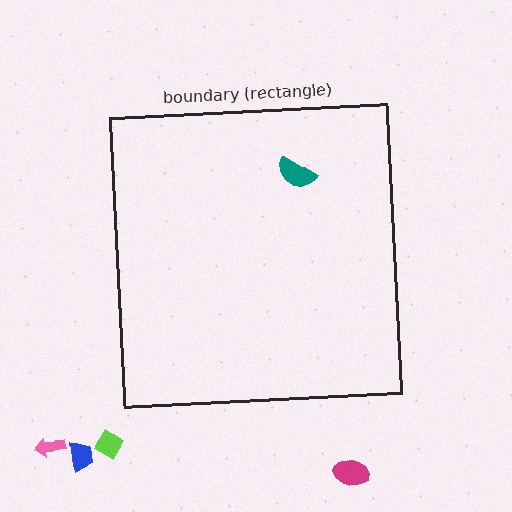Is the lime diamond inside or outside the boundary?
Outside.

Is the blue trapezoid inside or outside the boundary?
Outside.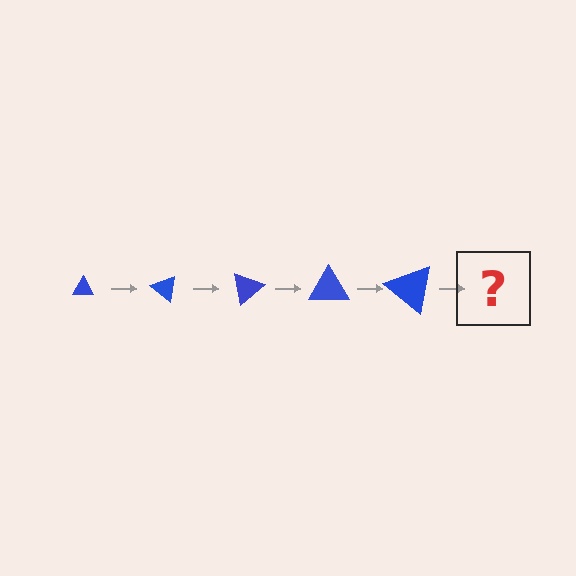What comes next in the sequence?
The next element should be a triangle, larger than the previous one and rotated 200 degrees from the start.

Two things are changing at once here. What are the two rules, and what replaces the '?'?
The two rules are that the triangle grows larger each step and it rotates 40 degrees each step. The '?' should be a triangle, larger than the previous one and rotated 200 degrees from the start.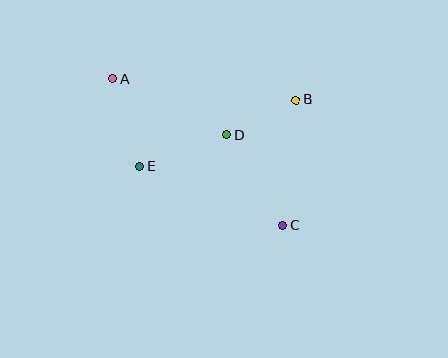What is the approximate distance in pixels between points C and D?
The distance between C and D is approximately 106 pixels.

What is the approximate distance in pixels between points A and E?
The distance between A and E is approximately 92 pixels.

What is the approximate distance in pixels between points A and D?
The distance between A and D is approximately 127 pixels.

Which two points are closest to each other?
Points B and D are closest to each other.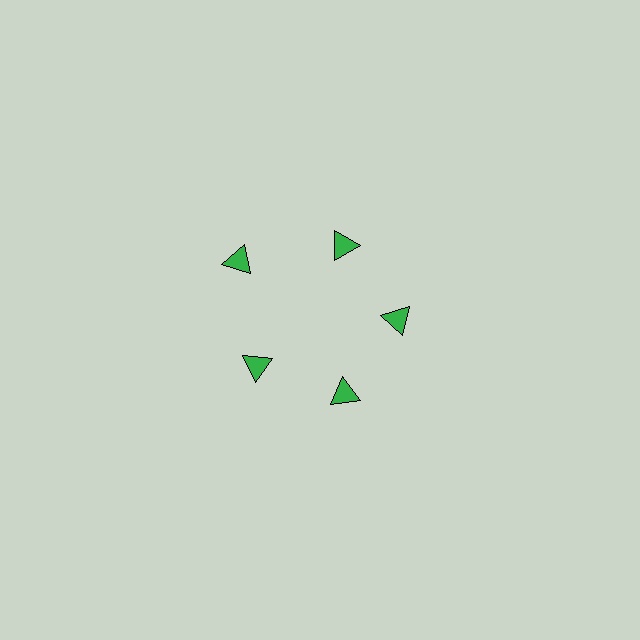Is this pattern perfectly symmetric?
No. The 5 green triangles are arranged in a ring, but one element near the 10 o'clock position is pushed outward from the center, breaking the 5-fold rotational symmetry.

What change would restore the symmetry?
The symmetry would be restored by moving it inward, back onto the ring so that all 5 triangles sit at equal angles and equal distance from the center.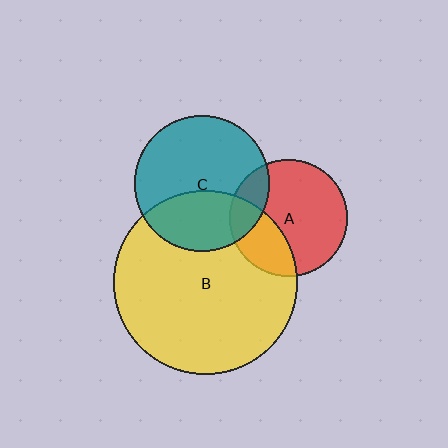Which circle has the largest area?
Circle B (yellow).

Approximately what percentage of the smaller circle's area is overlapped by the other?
Approximately 35%.